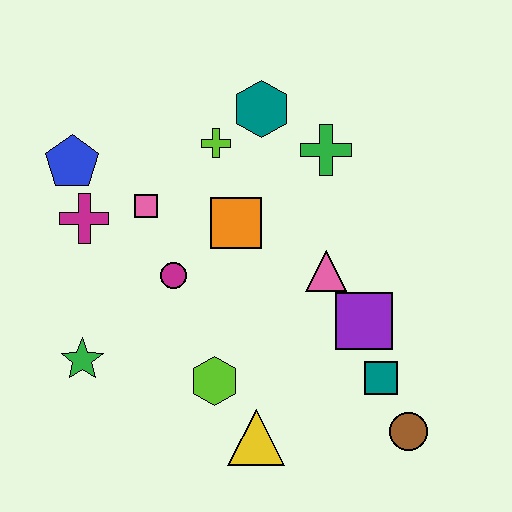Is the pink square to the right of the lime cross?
No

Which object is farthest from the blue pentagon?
The brown circle is farthest from the blue pentagon.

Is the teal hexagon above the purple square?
Yes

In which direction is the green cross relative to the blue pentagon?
The green cross is to the right of the blue pentagon.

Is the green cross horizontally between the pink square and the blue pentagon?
No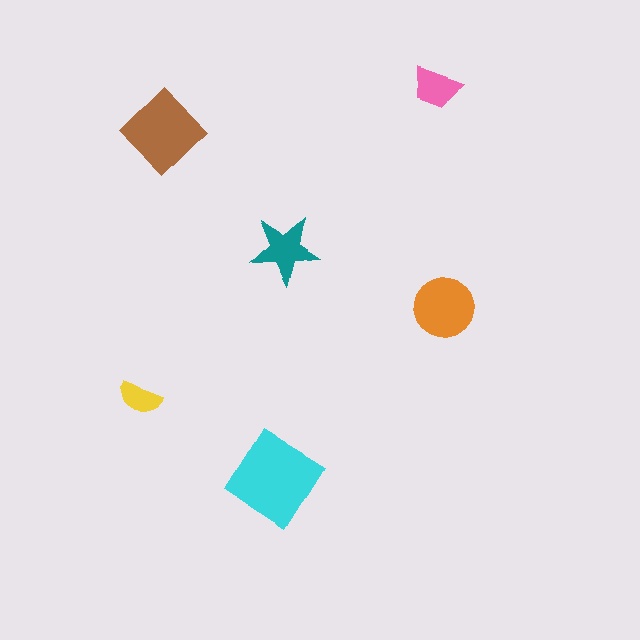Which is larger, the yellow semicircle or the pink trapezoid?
The pink trapezoid.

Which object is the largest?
The cyan diamond.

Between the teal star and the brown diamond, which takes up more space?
The brown diamond.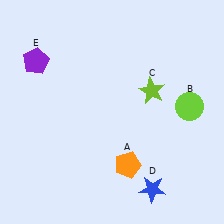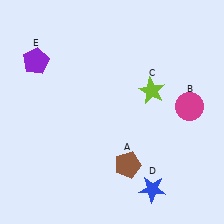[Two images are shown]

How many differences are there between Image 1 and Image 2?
There are 2 differences between the two images.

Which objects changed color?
A changed from orange to brown. B changed from lime to magenta.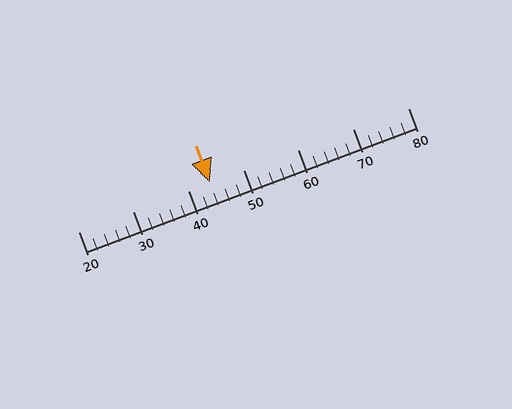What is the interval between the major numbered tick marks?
The major tick marks are spaced 10 units apart.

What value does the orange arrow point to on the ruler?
The orange arrow points to approximately 44.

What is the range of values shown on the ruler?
The ruler shows values from 20 to 80.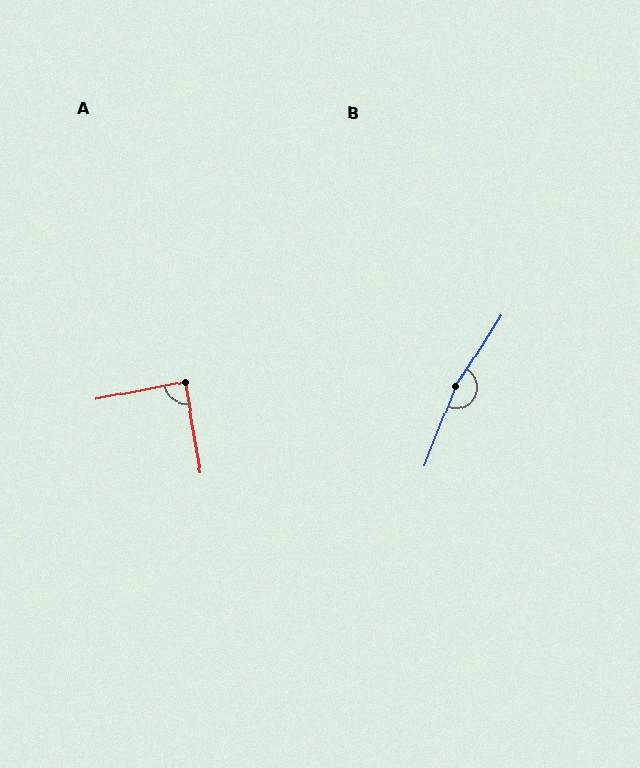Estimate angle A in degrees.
Approximately 89 degrees.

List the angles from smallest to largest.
A (89°), B (168°).